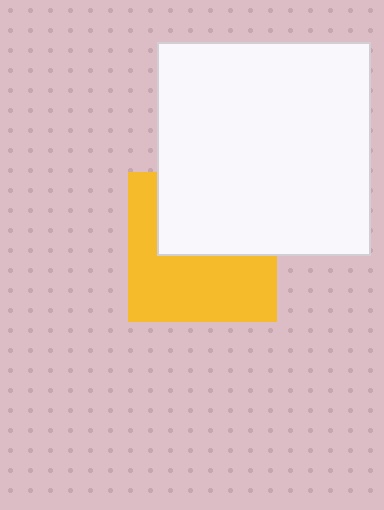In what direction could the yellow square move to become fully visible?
The yellow square could move down. That would shift it out from behind the white square entirely.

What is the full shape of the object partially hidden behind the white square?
The partially hidden object is a yellow square.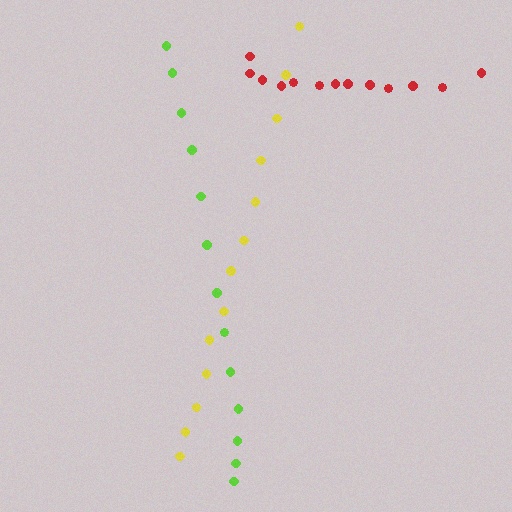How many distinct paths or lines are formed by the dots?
There are 3 distinct paths.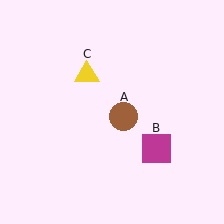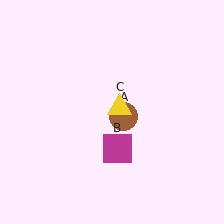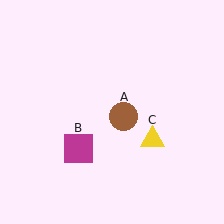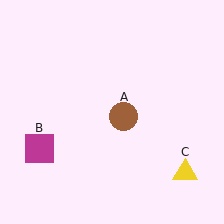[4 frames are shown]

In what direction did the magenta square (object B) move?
The magenta square (object B) moved left.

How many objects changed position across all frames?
2 objects changed position: magenta square (object B), yellow triangle (object C).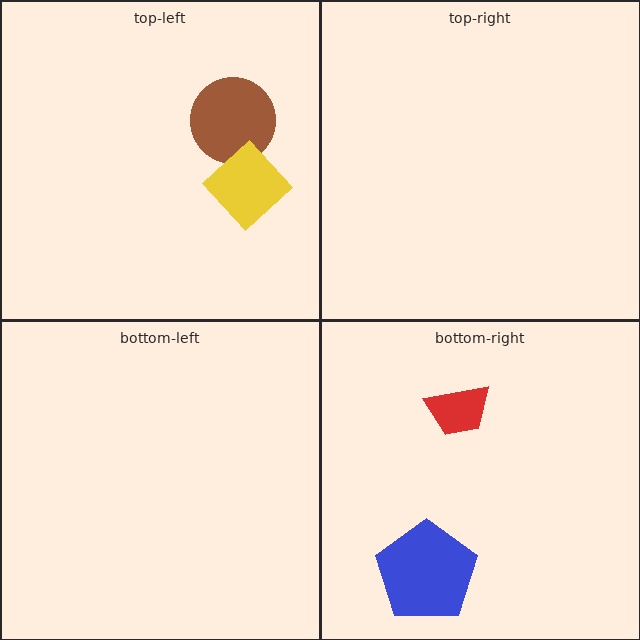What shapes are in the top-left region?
The brown circle, the yellow diamond.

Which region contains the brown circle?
The top-left region.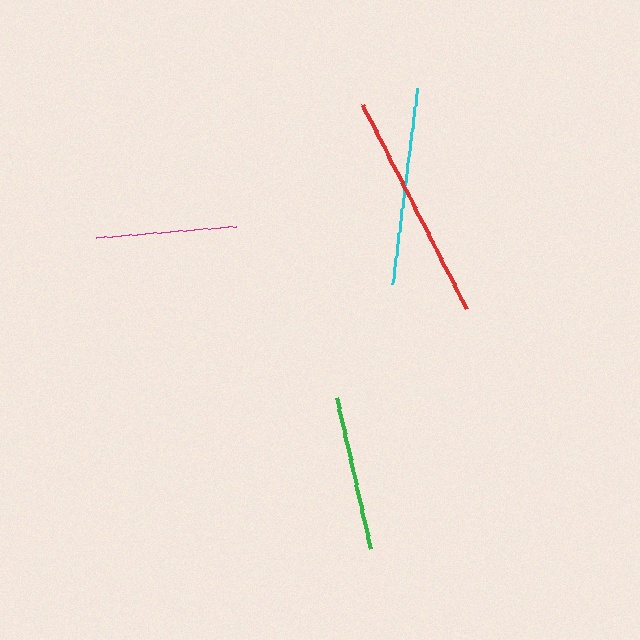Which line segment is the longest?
The red line is the longest at approximately 229 pixels.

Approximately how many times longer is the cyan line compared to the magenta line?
The cyan line is approximately 1.4 times the length of the magenta line.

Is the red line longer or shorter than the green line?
The red line is longer than the green line.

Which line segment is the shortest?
The magenta line is the shortest at approximately 140 pixels.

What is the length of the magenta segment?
The magenta segment is approximately 140 pixels long.